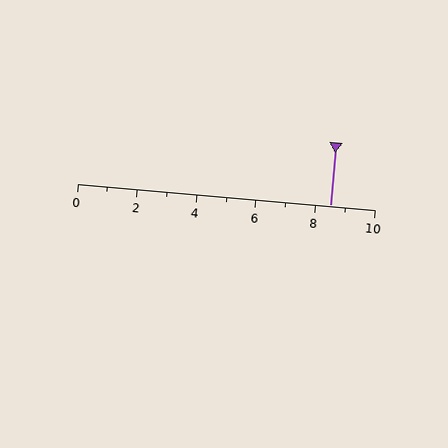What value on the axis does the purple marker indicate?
The marker indicates approximately 8.5.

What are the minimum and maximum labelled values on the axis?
The axis runs from 0 to 10.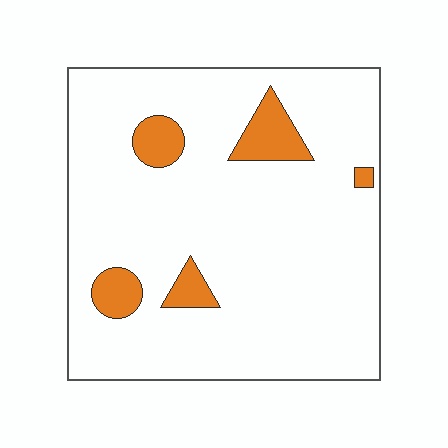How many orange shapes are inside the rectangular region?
5.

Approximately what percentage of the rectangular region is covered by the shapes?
Approximately 10%.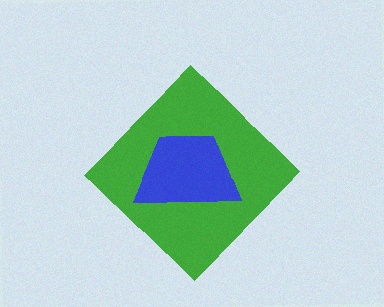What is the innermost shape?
The blue trapezoid.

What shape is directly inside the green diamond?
The blue trapezoid.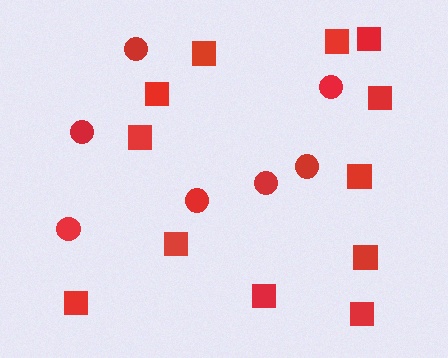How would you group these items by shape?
There are 2 groups: one group of circles (7) and one group of squares (12).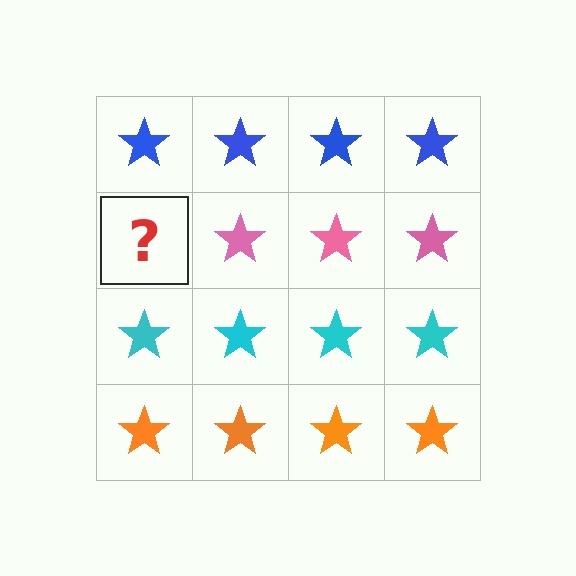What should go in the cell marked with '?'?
The missing cell should contain a pink star.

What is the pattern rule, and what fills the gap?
The rule is that each row has a consistent color. The gap should be filled with a pink star.